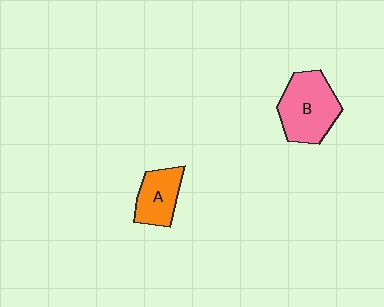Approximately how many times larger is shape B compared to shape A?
Approximately 1.6 times.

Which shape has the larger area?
Shape B (pink).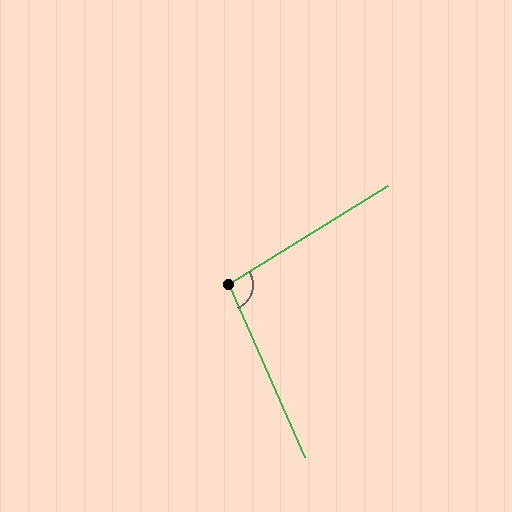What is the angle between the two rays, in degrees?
Approximately 98 degrees.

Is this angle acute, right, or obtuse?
It is obtuse.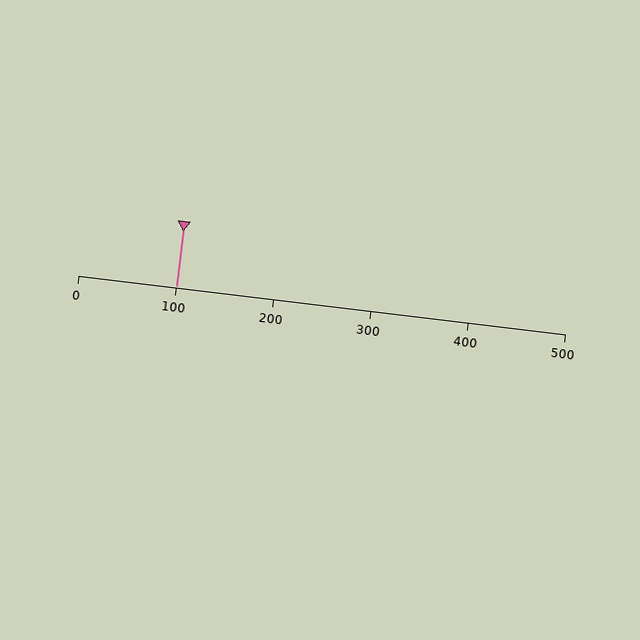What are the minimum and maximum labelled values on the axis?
The axis runs from 0 to 500.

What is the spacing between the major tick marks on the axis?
The major ticks are spaced 100 apart.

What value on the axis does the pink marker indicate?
The marker indicates approximately 100.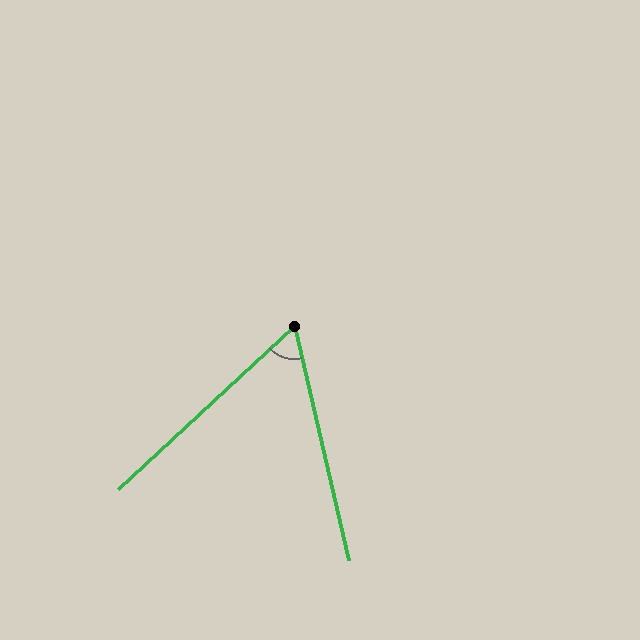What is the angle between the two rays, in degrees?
Approximately 60 degrees.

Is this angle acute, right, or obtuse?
It is acute.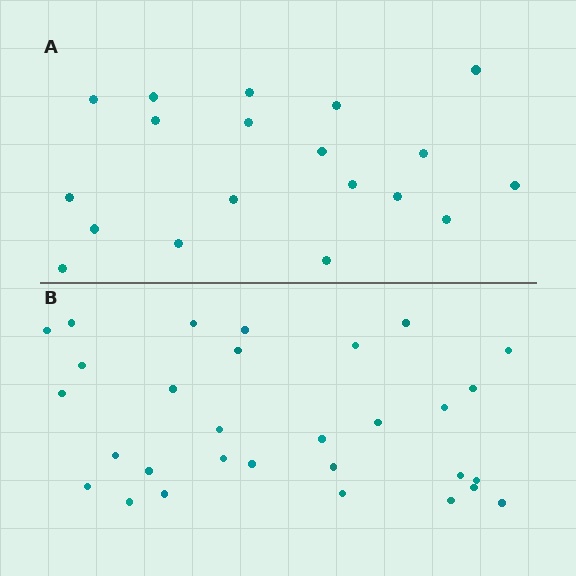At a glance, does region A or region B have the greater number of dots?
Region B (the bottom region) has more dots.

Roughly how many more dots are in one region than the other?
Region B has roughly 12 or so more dots than region A.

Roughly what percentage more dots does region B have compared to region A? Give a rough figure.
About 60% more.